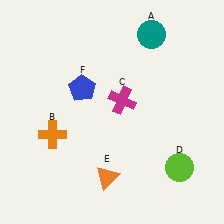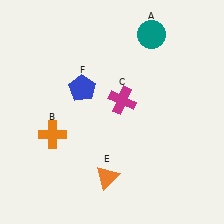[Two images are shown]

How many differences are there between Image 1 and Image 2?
There is 1 difference between the two images.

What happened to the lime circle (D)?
The lime circle (D) was removed in Image 2. It was in the bottom-right area of Image 1.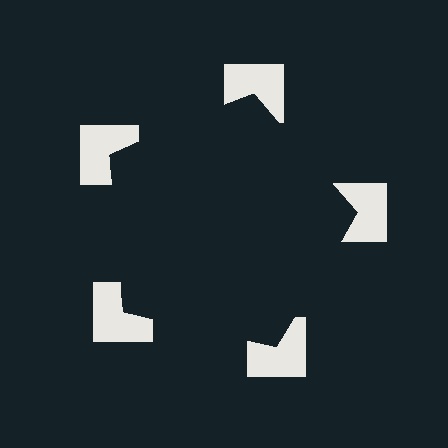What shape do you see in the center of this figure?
An illusory pentagon — its edges are inferred from the aligned wedge cuts in the notched squares, not physically drawn.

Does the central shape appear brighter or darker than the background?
It typically appears slightly darker than the background, even though no actual brightness change is drawn.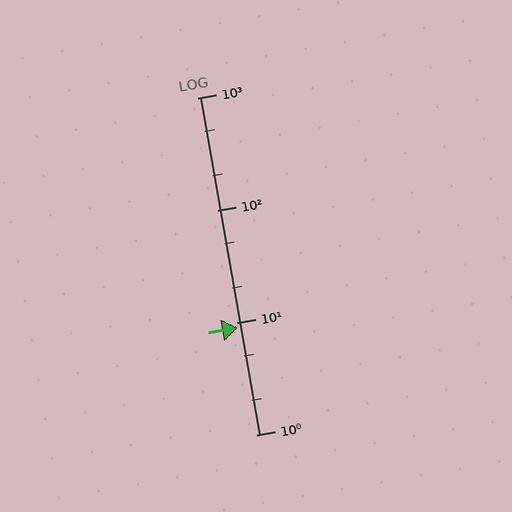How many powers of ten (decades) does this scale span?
The scale spans 3 decades, from 1 to 1000.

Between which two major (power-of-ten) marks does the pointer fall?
The pointer is between 1 and 10.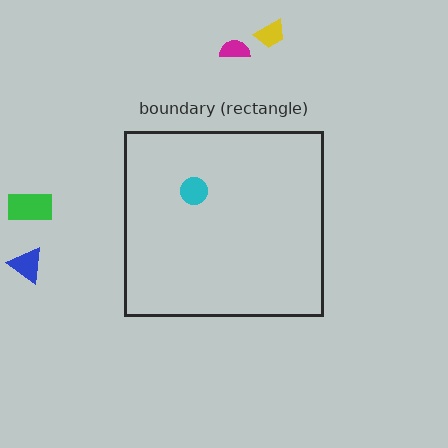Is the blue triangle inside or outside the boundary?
Outside.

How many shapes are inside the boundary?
1 inside, 4 outside.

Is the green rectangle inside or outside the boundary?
Outside.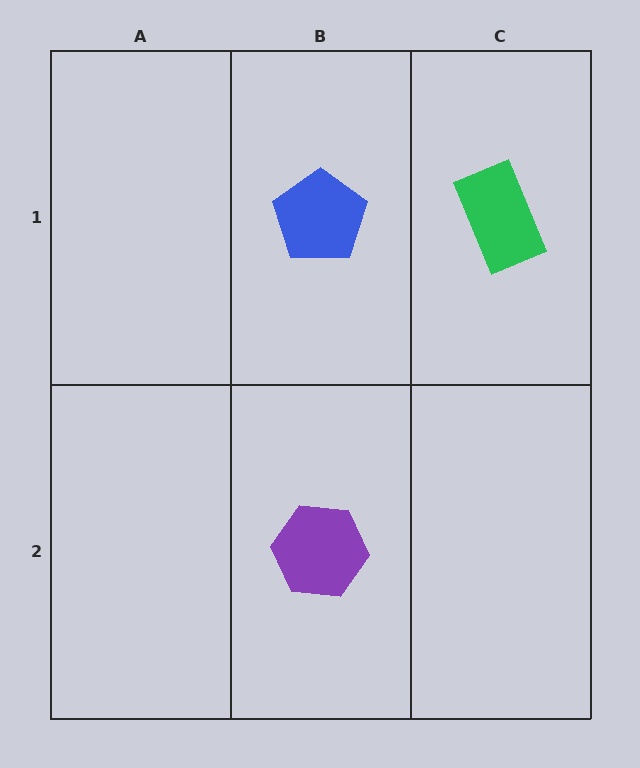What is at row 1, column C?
A green rectangle.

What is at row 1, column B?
A blue pentagon.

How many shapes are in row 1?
2 shapes.